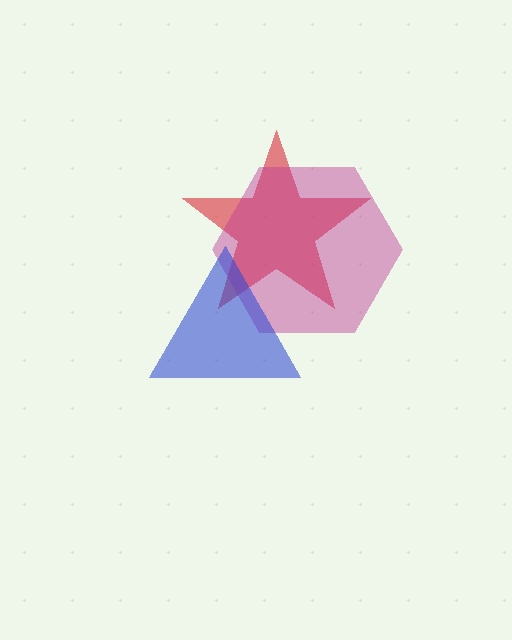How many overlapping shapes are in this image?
There are 3 overlapping shapes in the image.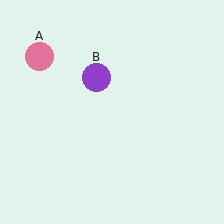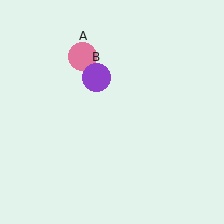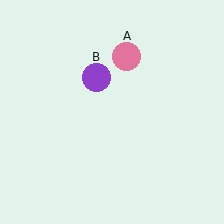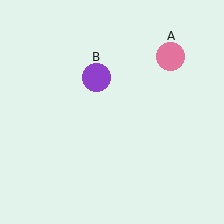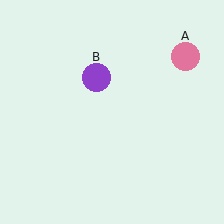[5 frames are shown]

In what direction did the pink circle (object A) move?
The pink circle (object A) moved right.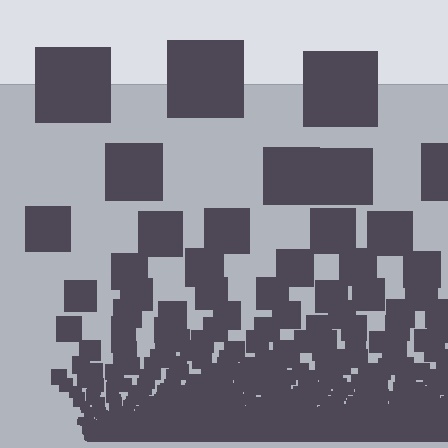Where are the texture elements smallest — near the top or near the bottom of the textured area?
Near the bottom.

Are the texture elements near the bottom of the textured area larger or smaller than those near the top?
Smaller. The gradient is inverted — elements near the bottom are smaller and denser.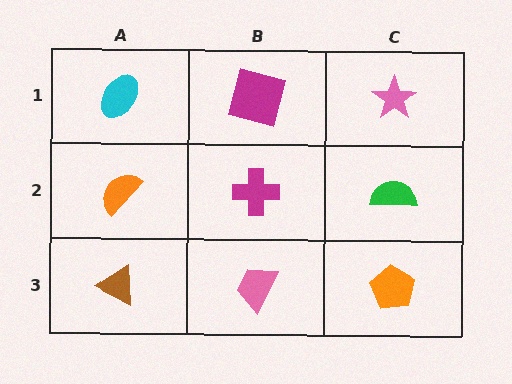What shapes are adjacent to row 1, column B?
A magenta cross (row 2, column B), a cyan ellipse (row 1, column A), a pink star (row 1, column C).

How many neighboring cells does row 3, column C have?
2.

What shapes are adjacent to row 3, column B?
A magenta cross (row 2, column B), a brown triangle (row 3, column A), an orange pentagon (row 3, column C).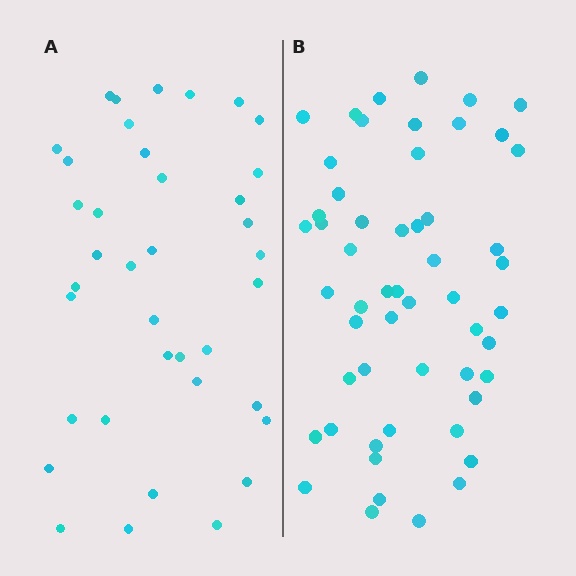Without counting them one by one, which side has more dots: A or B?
Region B (the right region) has more dots.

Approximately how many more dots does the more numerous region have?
Region B has approximately 15 more dots than region A.